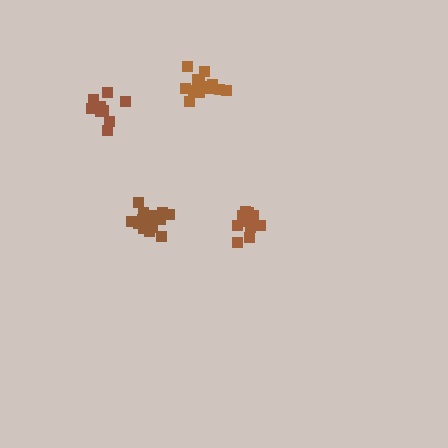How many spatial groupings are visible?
There are 4 spatial groupings.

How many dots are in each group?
Group 1: 13 dots, Group 2: 14 dots, Group 3: 16 dots, Group 4: 17 dots (60 total).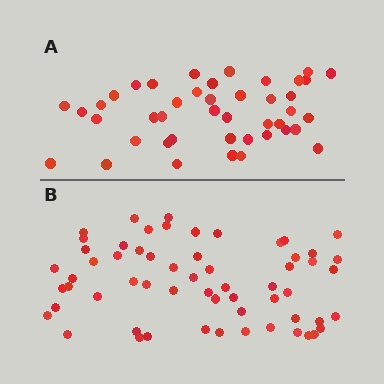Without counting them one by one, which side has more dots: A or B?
Region B (the bottom region) has more dots.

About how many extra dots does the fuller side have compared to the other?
Region B has approximately 15 more dots than region A.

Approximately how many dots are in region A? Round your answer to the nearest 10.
About 40 dots. (The exact count is 43, which rounds to 40.)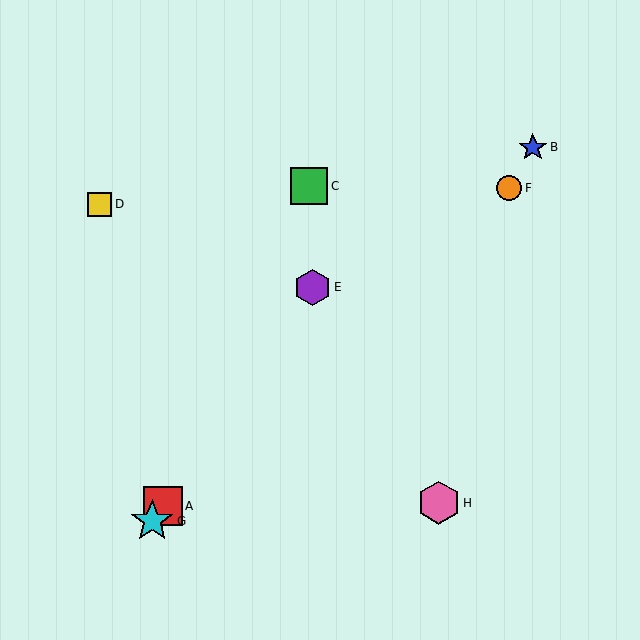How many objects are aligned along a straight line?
3 objects (A, E, G) are aligned along a straight line.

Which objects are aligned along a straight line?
Objects A, E, G are aligned along a straight line.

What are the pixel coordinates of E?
Object E is at (312, 287).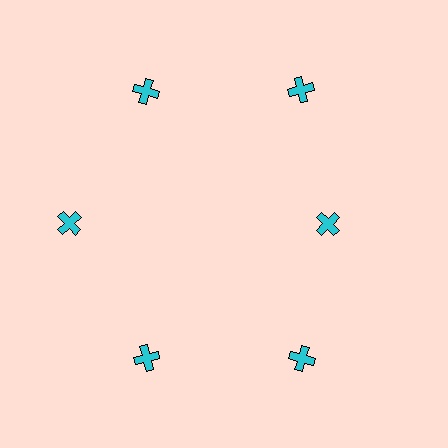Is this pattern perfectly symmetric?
No. The 6 cyan crosses are arranged in a ring, but one element near the 3 o'clock position is pulled inward toward the center, breaking the 6-fold rotational symmetry.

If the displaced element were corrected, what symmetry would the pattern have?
It would have 6-fold rotational symmetry — the pattern would map onto itself every 60 degrees.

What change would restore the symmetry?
The symmetry would be restored by moving it outward, back onto the ring so that all 6 crosses sit at equal angles and equal distance from the center.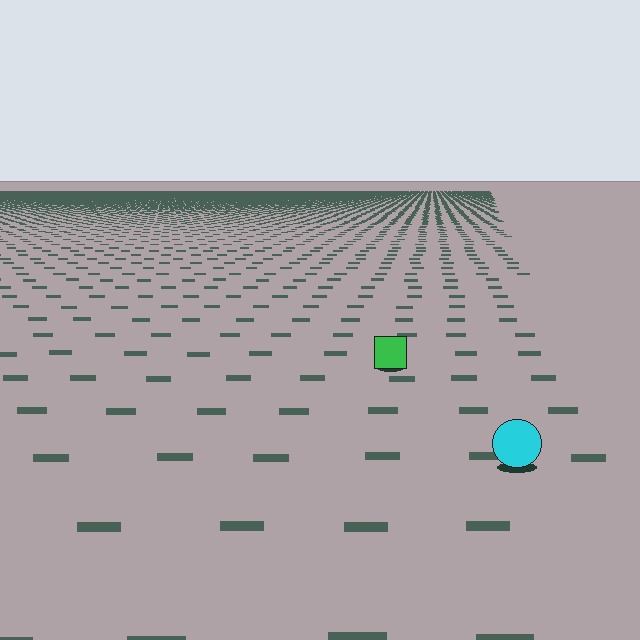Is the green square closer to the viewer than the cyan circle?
No. The cyan circle is closer — you can tell from the texture gradient: the ground texture is coarser near it.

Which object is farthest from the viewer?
The green square is farthest from the viewer. It appears smaller and the ground texture around it is denser.